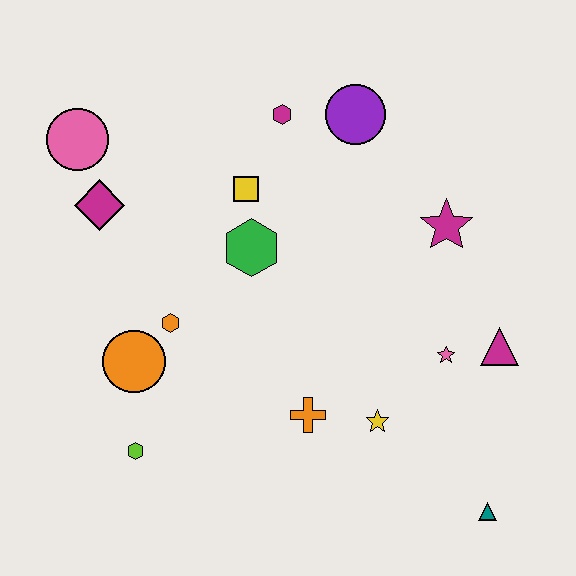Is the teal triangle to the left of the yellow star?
No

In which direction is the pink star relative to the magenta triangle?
The pink star is to the left of the magenta triangle.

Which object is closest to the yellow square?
The green hexagon is closest to the yellow square.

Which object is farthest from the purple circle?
The teal triangle is farthest from the purple circle.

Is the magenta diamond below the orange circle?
No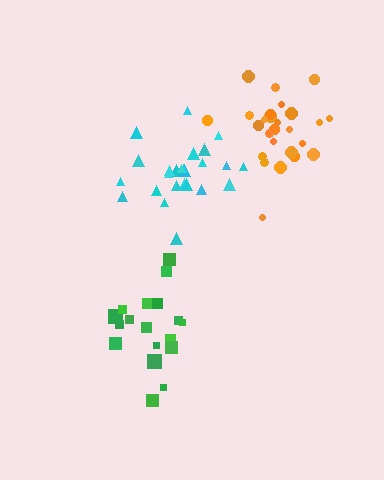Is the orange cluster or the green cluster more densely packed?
Orange.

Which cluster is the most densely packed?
Orange.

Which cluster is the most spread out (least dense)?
Green.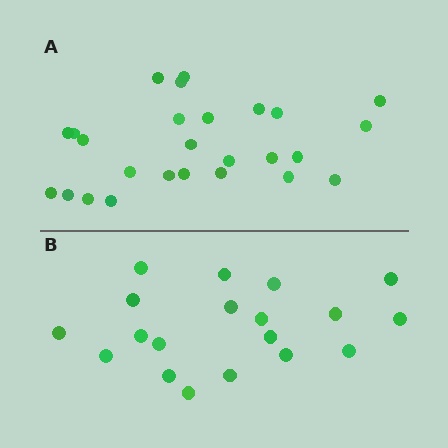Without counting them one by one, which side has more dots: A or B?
Region A (the top region) has more dots.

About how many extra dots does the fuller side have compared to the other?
Region A has roughly 8 or so more dots than region B.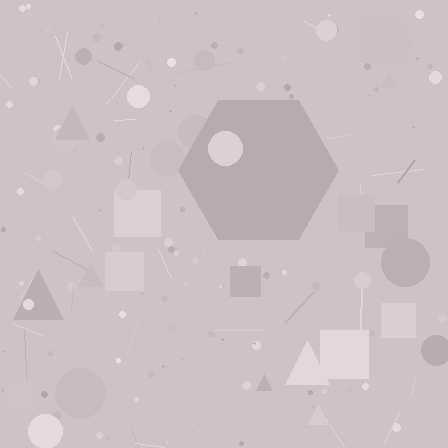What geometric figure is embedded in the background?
A hexagon is embedded in the background.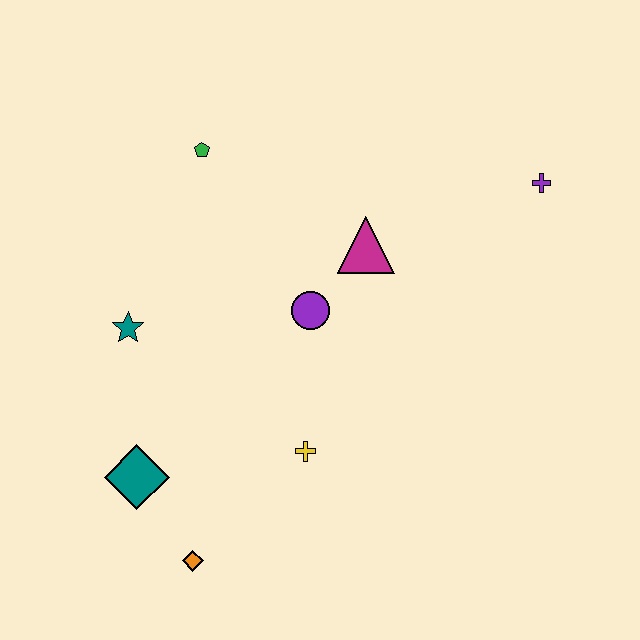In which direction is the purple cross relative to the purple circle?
The purple cross is to the right of the purple circle.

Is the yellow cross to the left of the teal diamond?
No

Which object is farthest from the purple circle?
The orange diamond is farthest from the purple circle.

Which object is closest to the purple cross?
The magenta triangle is closest to the purple cross.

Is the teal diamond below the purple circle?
Yes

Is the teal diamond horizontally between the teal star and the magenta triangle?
Yes